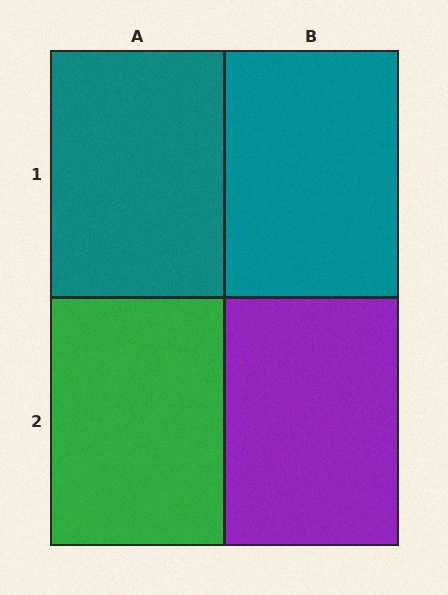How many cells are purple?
1 cell is purple.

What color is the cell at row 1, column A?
Teal.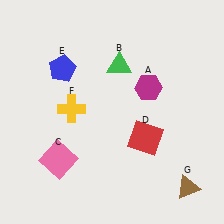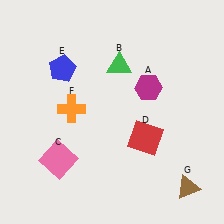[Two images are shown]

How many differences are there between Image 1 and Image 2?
There is 1 difference between the two images.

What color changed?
The cross (F) changed from yellow in Image 1 to orange in Image 2.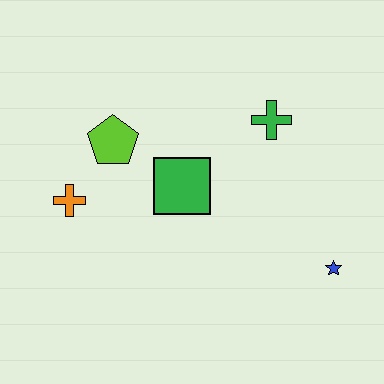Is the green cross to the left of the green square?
No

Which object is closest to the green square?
The lime pentagon is closest to the green square.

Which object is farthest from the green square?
The blue star is farthest from the green square.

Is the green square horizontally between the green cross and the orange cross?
Yes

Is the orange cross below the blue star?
No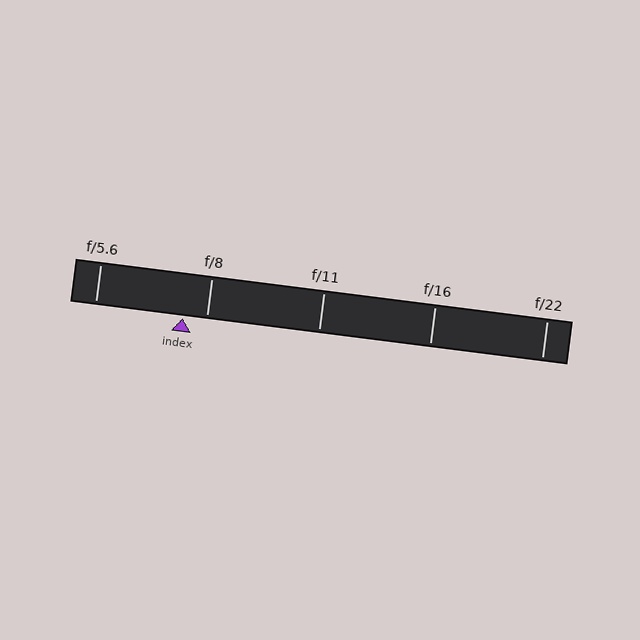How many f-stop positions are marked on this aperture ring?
There are 5 f-stop positions marked.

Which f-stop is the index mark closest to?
The index mark is closest to f/8.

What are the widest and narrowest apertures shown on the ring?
The widest aperture shown is f/5.6 and the narrowest is f/22.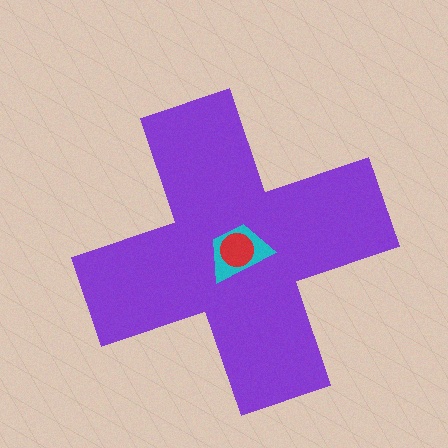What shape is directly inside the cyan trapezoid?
The red circle.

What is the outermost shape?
The purple cross.